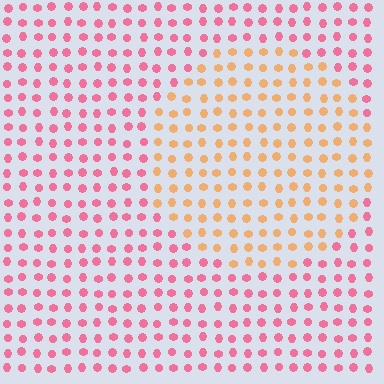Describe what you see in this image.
The image is filled with small pink elements in a uniform arrangement. A circle-shaped region is visible where the elements are tinted to a slightly different hue, forming a subtle color boundary.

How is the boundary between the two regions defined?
The boundary is defined purely by a slight shift in hue (about 49 degrees). Spacing, size, and orientation are identical on both sides.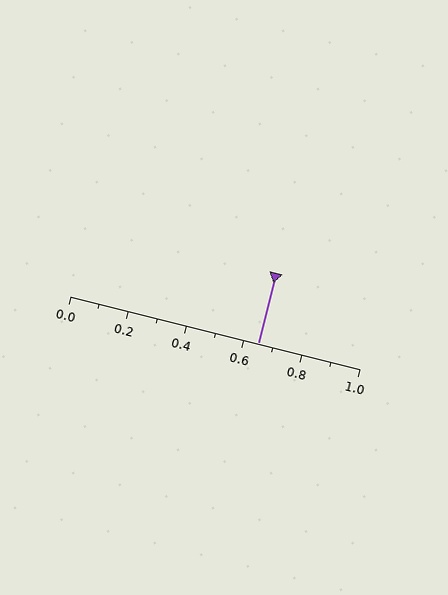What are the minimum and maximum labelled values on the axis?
The axis runs from 0.0 to 1.0.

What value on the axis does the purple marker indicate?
The marker indicates approximately 0.65.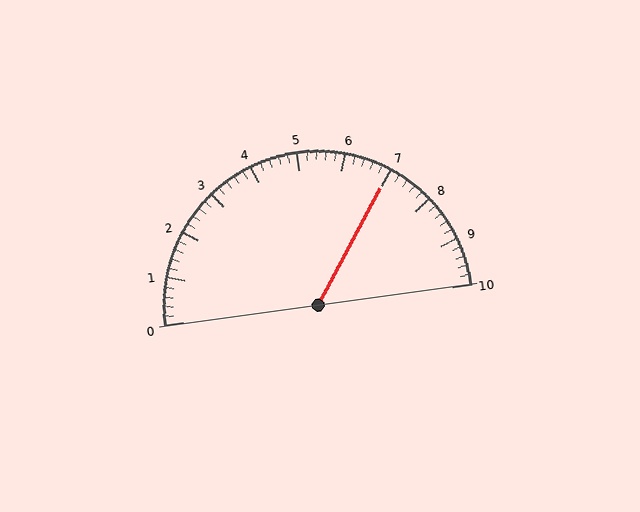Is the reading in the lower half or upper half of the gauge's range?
The reading is in the upper half of the range (0 to 10).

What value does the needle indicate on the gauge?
The needle indicates approximately 7.0.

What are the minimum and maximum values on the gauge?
The gauge ranges from 0 to 10.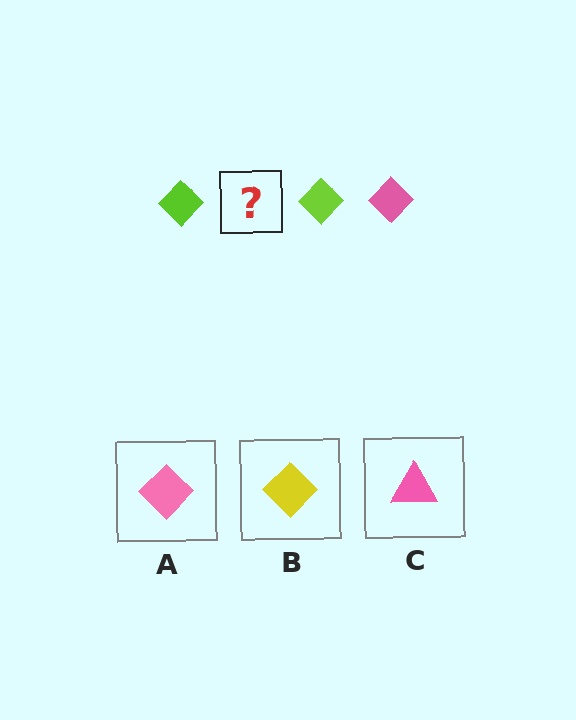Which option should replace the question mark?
Option A.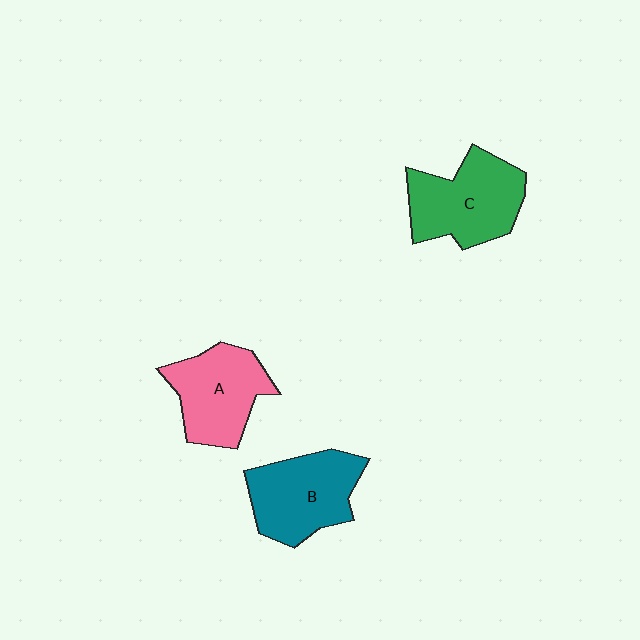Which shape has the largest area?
Shape C (green).